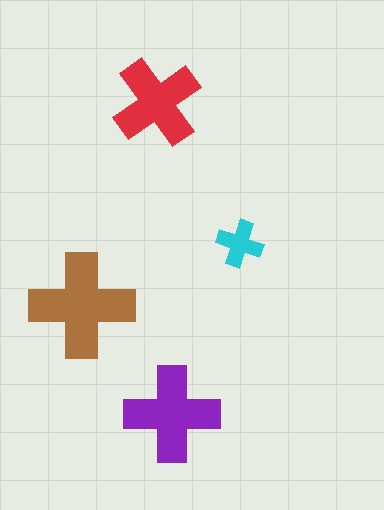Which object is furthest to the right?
The cyan cross is rightmost.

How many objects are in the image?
There are 4 objects in the image.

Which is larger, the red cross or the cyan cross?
The red one.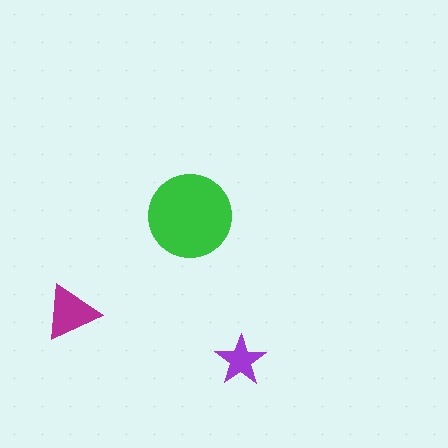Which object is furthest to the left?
The magenta triangle is leftmost.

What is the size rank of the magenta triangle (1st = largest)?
2nd.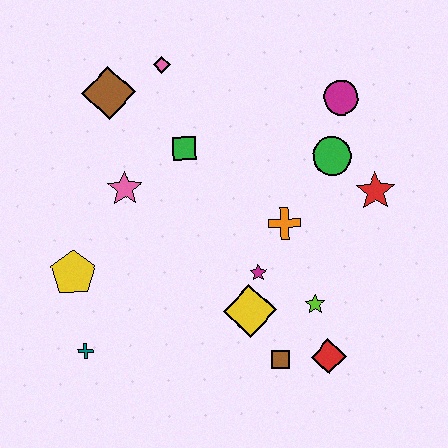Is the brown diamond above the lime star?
Yes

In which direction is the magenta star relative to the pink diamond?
The magenta star is below the pink diamond.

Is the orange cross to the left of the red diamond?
Yes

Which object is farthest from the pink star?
The red diamond is farthest from the pink star.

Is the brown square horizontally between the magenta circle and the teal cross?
Yes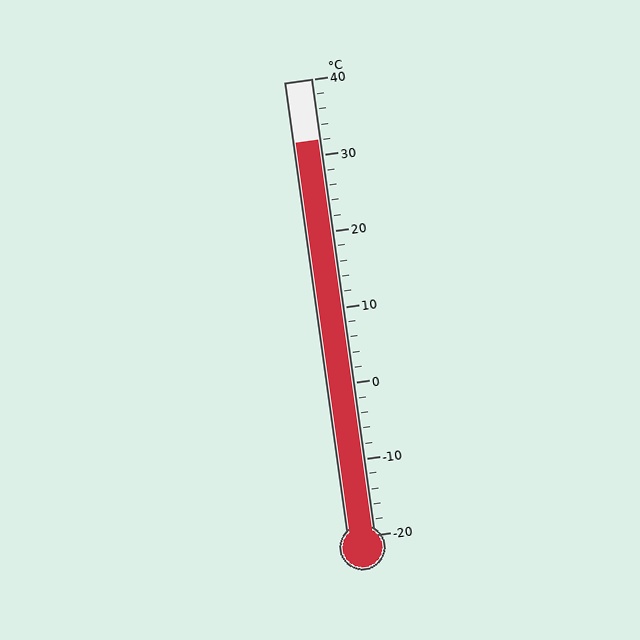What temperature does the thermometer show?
The thermometer shows approximately 32°C.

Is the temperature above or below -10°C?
The temperature is above -10°C.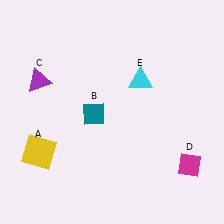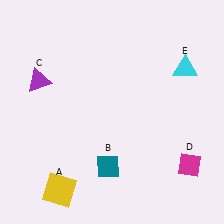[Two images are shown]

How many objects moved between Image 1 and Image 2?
3 objects moved between the two images.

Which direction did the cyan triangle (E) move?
The cyan triangle (E) moved right.